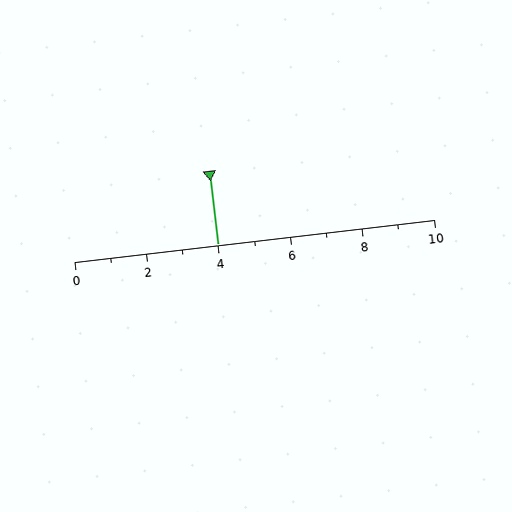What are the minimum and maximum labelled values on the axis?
The axis runs from 0 to 10.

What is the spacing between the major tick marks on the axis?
The major ticks are spaced 2 apart.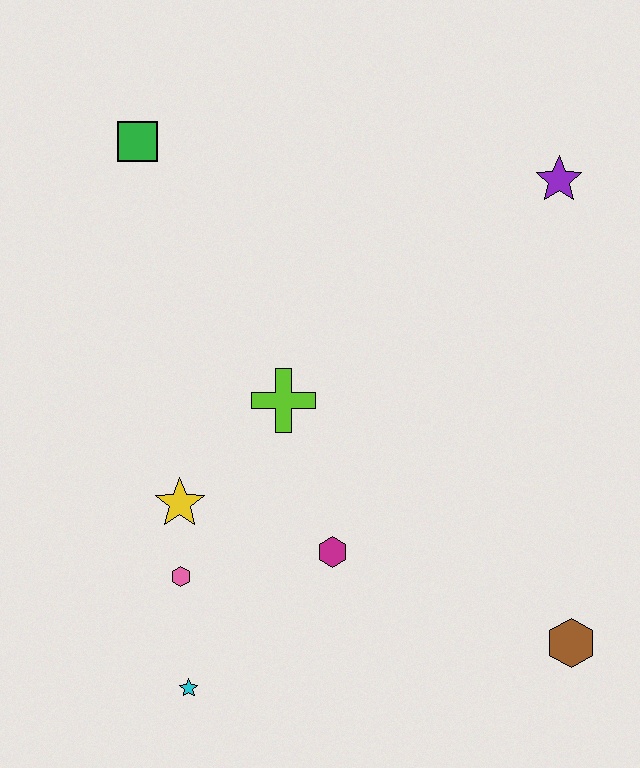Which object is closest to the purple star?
The lime cross is closest to the purple star.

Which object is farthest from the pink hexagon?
The purple star is farthest from the pink hexagon.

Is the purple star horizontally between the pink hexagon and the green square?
No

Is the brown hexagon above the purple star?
No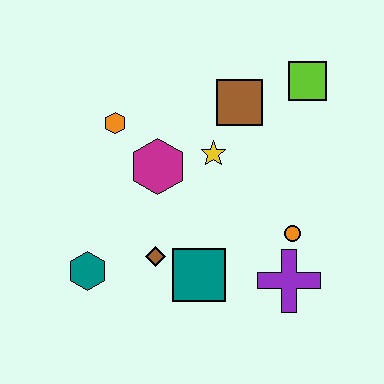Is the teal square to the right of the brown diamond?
Yes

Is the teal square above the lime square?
No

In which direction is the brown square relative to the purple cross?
The brown square is above the purple cross.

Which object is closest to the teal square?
The brown diamond is closest to the teal square.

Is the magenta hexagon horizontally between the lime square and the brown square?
No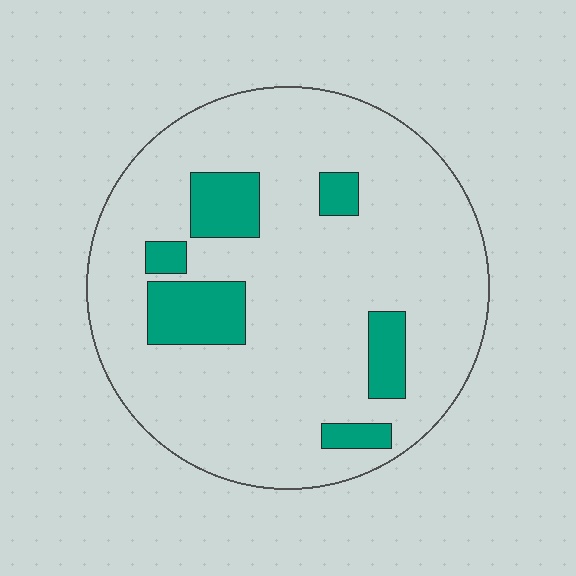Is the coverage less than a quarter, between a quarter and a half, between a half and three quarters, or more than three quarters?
Less than a quarter.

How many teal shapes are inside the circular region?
6.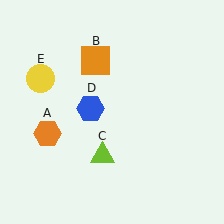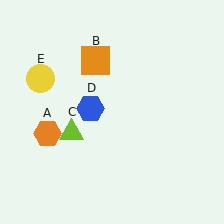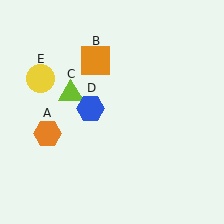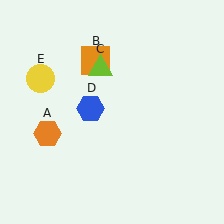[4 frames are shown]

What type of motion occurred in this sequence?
The lime triangle (object C) rotated clockwise around the center of the scene.